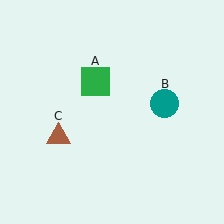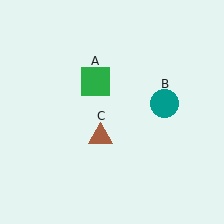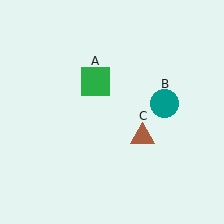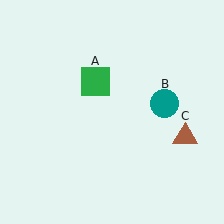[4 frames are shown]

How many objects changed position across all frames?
1 object changed position: brown triangle (object C).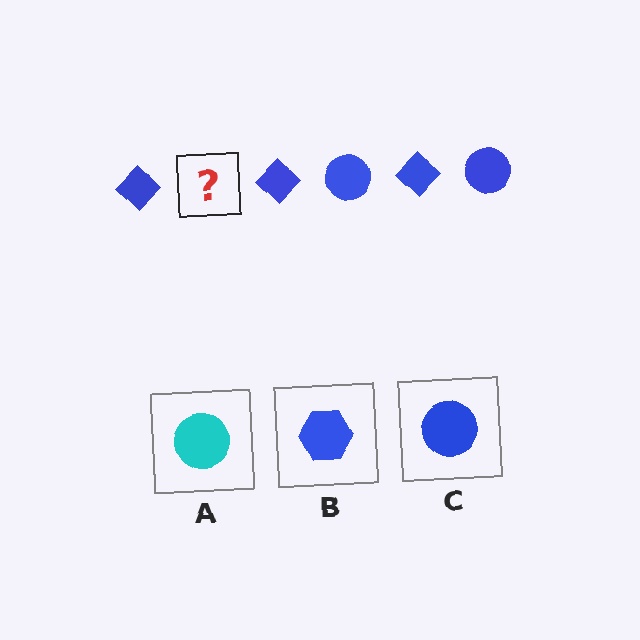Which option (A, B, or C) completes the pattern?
C.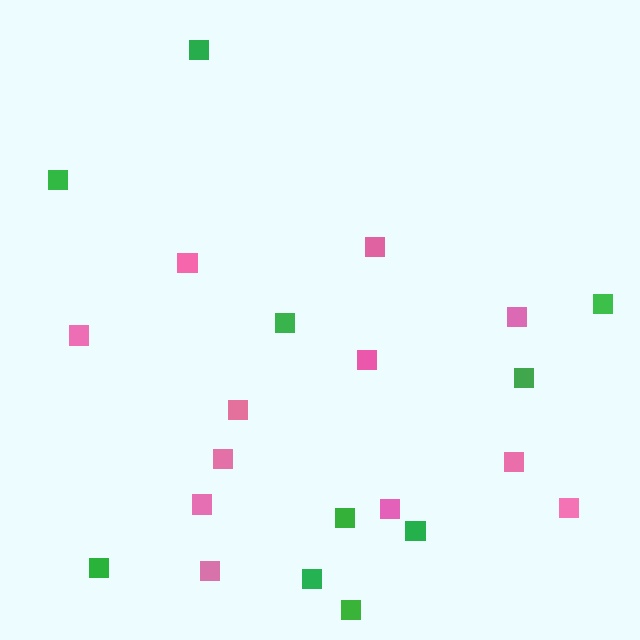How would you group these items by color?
There are 2 groups: one group of pink squares (12) and one group of green squares (10).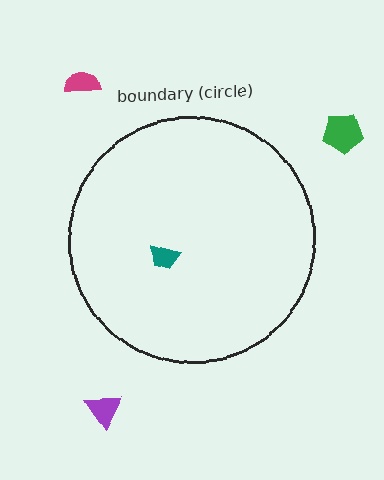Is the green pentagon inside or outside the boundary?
Outside.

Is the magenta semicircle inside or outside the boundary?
Outside.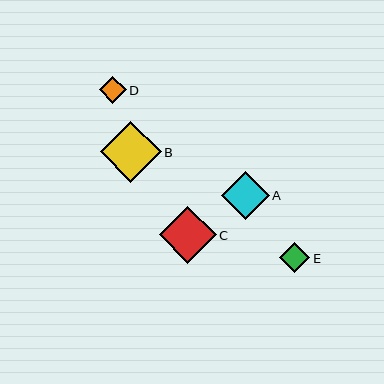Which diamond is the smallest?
Diamond D is the smallest with a size of approximately 27 pixels.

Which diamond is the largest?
Diamond B is the largest with a size of approximately 61 pixels.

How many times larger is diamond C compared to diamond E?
Diamond C is approximately 1.9 times the size of diamond E.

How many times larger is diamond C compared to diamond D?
Diamond C is approximately 2.1 times the size of diamond D.